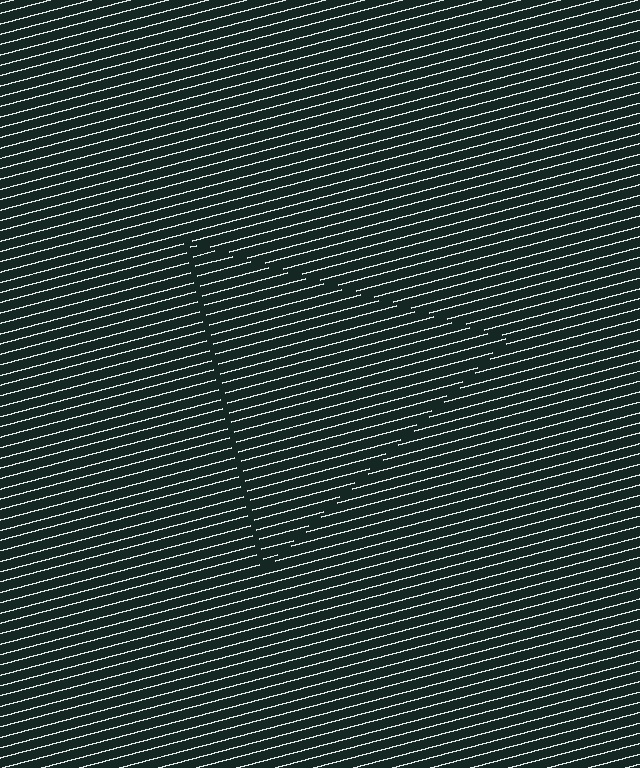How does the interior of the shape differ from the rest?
The interior of the shape contains the same grating, shifted by half a period — the contour is defined by the phase discontinuity where line-ends from the inner and outer gratings abut.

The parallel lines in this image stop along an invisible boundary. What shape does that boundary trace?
An illusory triangle. The interior of the shape contains the same grating, shifted by half a period — the contour is defined by the phase discontinuity where line-ends from the inner and outer gratings abut.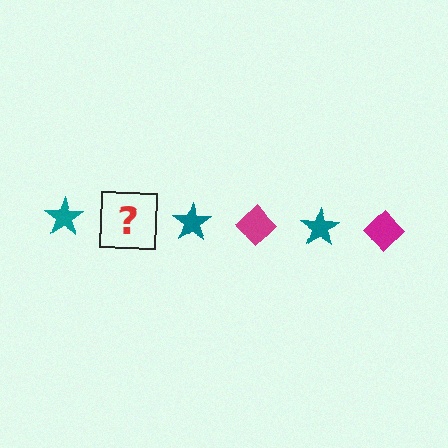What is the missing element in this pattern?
The missing element is a magenta diamond.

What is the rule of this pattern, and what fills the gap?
The rule is that the pattern alternates between teal star and magenta diamond. The gap should be filled with a magenta diamond.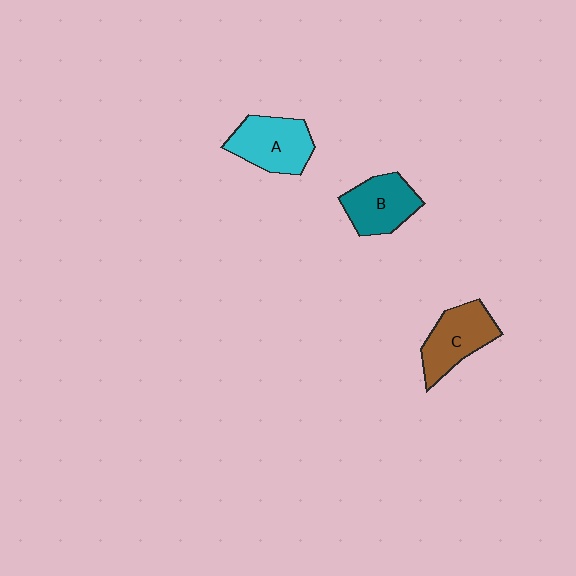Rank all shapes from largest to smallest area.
From largest to smallest: A (cyan), C (brown), B (teal).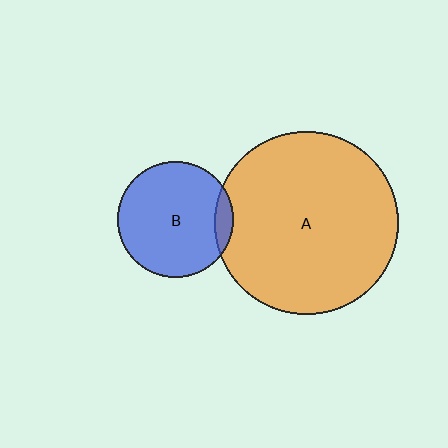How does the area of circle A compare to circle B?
Approximately 2.5 times.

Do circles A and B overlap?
Yes.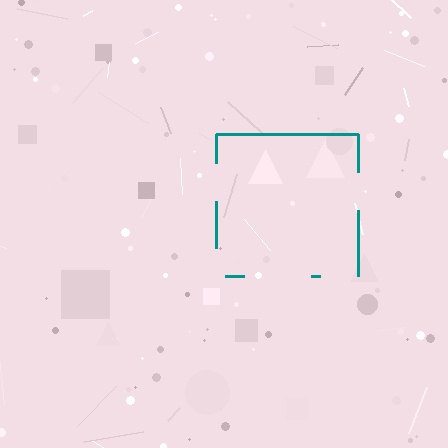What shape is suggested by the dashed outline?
The dashed outline suggests a square.